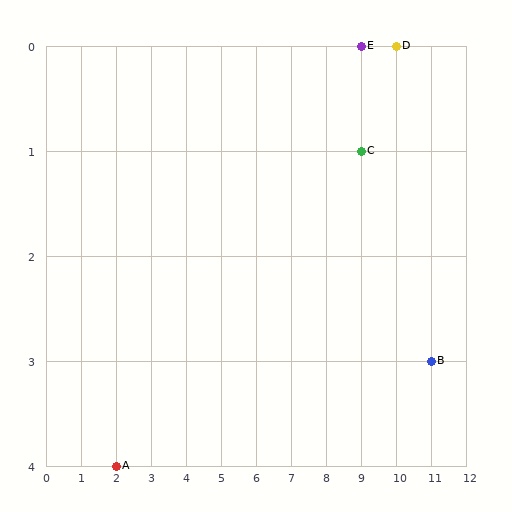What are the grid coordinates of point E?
Point E is at grid coordinates (9, 0).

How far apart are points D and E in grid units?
Points D and E are 1 column apart.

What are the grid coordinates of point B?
Point B is at grid coordinates (11, 3).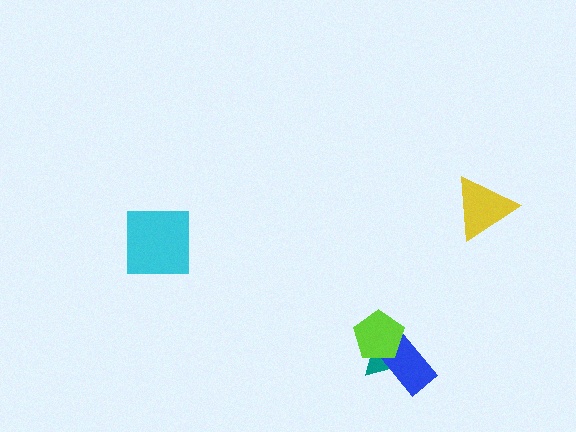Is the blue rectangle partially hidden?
Yes, it is partially covered by another shape.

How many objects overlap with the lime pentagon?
2 objects overlap with the lime pentagon.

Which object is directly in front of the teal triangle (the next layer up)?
The blue rectangle is directly in front of the teal triangle.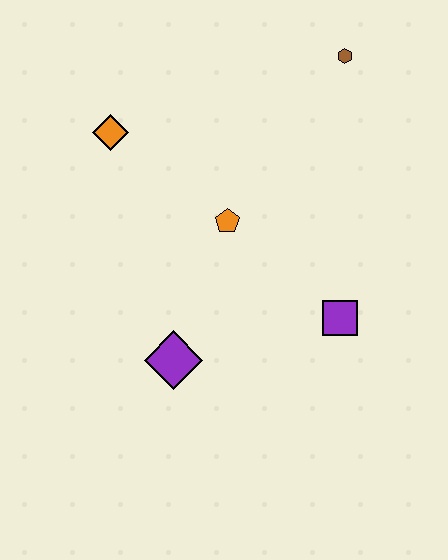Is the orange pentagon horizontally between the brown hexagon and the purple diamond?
Yes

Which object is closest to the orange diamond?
The orange pentagon is closest to the orange diamond.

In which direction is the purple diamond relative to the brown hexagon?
The purple diamond is below the brown hexagon.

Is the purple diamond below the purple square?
Yes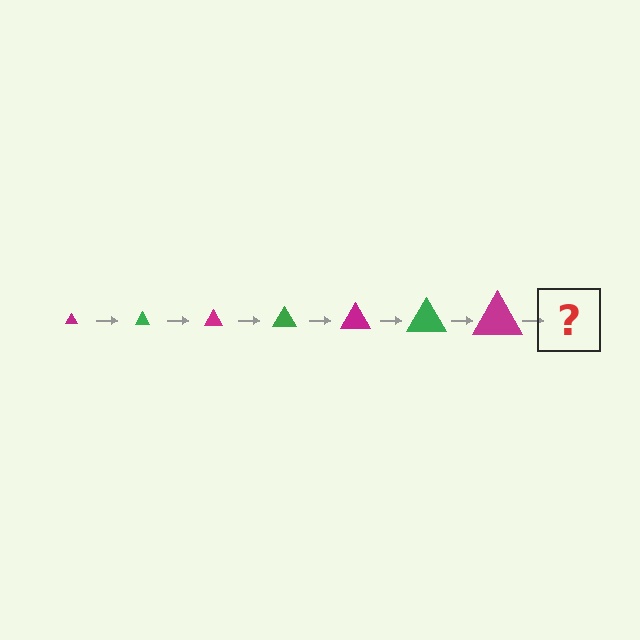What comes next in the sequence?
The next element should be a green triangle, larger than the previous one.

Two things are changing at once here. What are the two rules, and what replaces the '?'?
The two rules are that the triangle grows larger each step and the color cycles through magenta and green. The '?' should be a green triangle, larger than the previous one.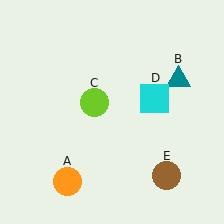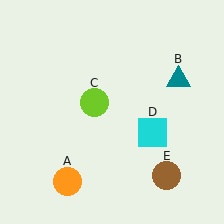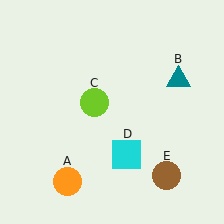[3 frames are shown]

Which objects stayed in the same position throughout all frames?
Orange circle (object A) and teal triangle (object B) and lime circle (object C) and brown circle (object E) remained stationary.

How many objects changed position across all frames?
1 object changed position: cyan square (object D).